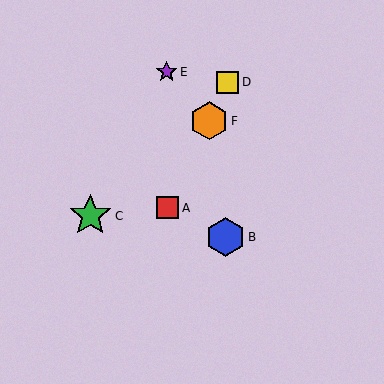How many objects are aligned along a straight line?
3 objects (A, D, F) are aligned along a straight line.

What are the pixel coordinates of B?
Object B is at (226, 237).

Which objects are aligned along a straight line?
Objects A, D, F are aligned along a straight line.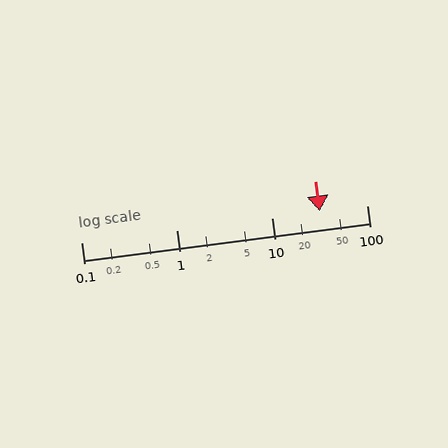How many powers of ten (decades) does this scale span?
The scale spans 3 decades, from 0.1 to 100.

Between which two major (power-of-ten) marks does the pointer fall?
The pointer is between 10 and 100.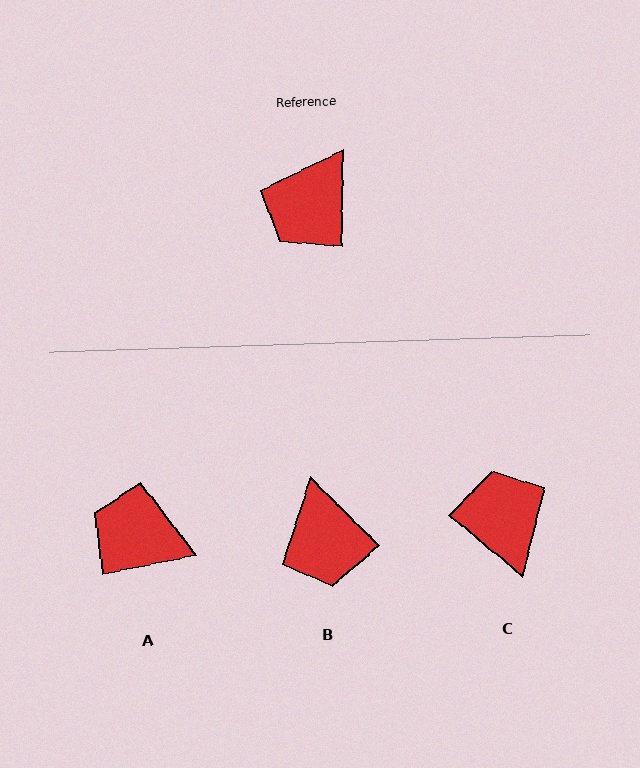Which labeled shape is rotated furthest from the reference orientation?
C, about 129 degrees away.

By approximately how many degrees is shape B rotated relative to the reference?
Approximately 46 degrees counter-clockwise.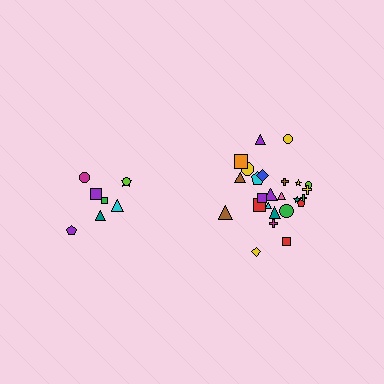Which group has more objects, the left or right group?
The right group.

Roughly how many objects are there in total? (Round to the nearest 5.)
Roughly 35 objects in total.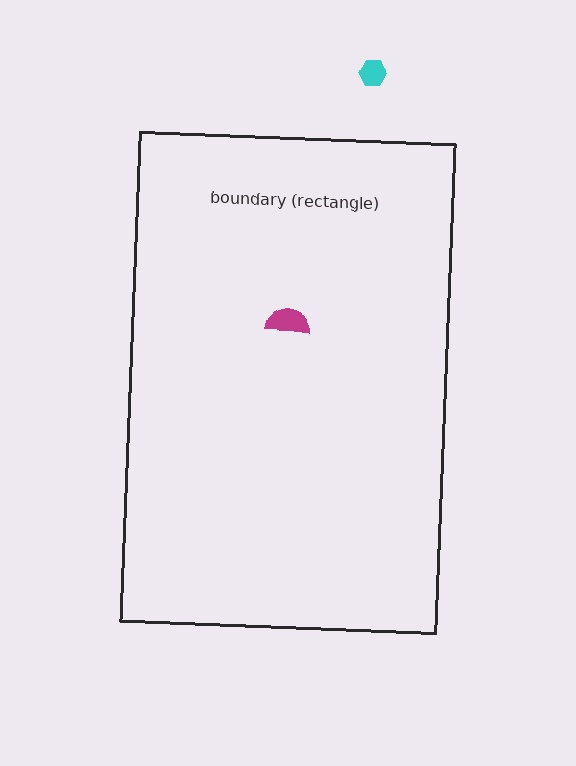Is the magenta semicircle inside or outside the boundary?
Inside.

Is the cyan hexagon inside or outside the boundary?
Outside.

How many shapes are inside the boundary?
1 inside, 1 outside.